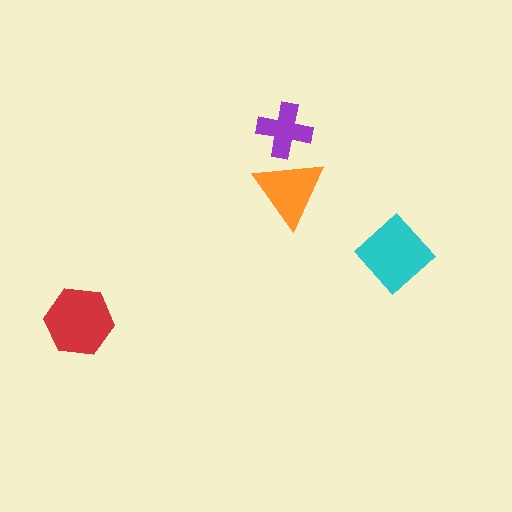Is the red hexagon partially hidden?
No, no other shape covers it.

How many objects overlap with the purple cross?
1 object overlaps with the purple cross.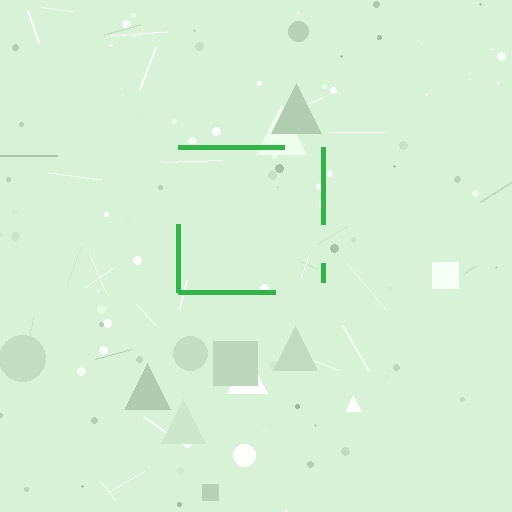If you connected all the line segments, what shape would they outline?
They would outline a square.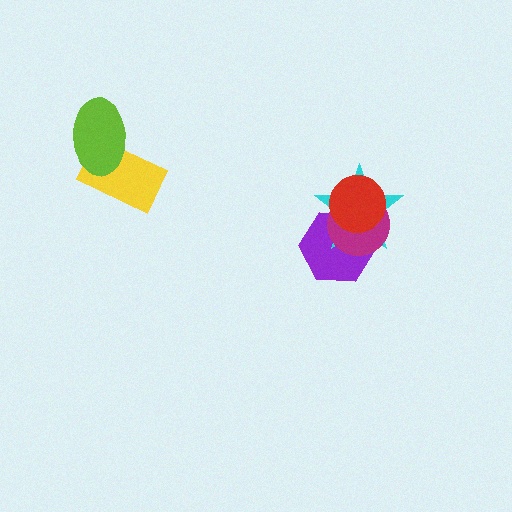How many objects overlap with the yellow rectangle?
1 object overlaps with the yellow rectangle.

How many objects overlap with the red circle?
3 objects overlap with the red circle.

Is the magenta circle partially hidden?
Yes, it is partially covered by another shape.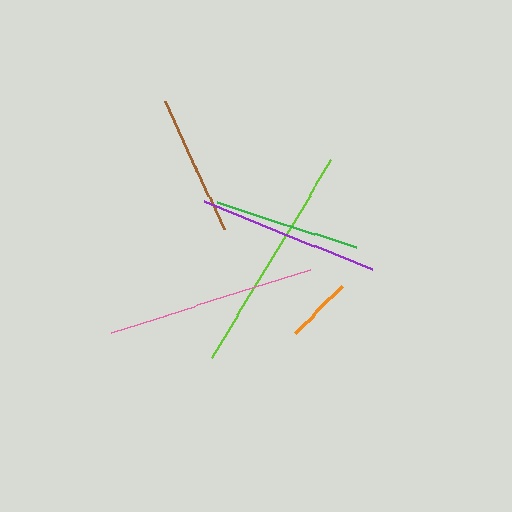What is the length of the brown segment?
The brown segment is approximately 142 pixels long.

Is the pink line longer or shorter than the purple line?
The pink line is longer than the purple line.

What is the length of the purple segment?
The purple segment is approximately 182 pixels long.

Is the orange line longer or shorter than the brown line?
The brown line is longer than the orange line.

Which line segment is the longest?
The lime line is the longest at approximately 231 pixels.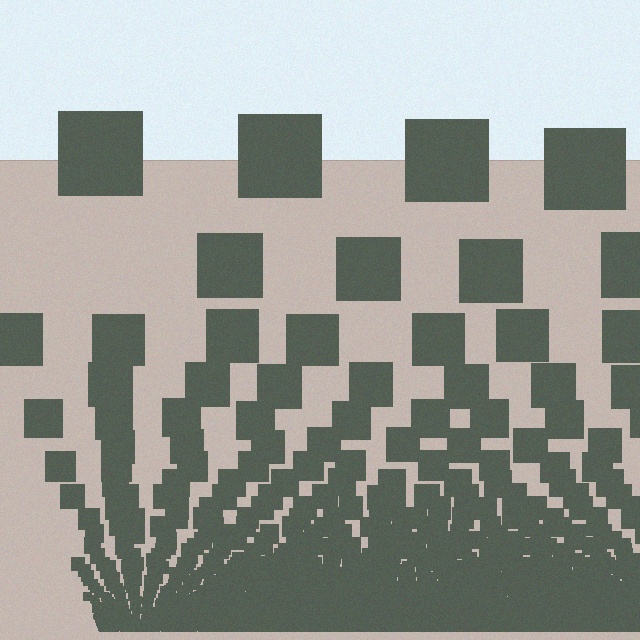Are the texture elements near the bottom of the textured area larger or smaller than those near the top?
Smaller. The gradient is inverted — elements near the bottom are smaller and denser.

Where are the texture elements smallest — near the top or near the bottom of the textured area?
Near the bottom.